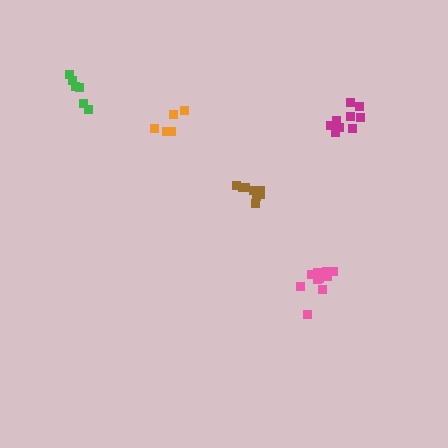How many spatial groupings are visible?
There are 5 spatial groupings.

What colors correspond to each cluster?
The clusters are colored: orange, green, pink, brown, magenta.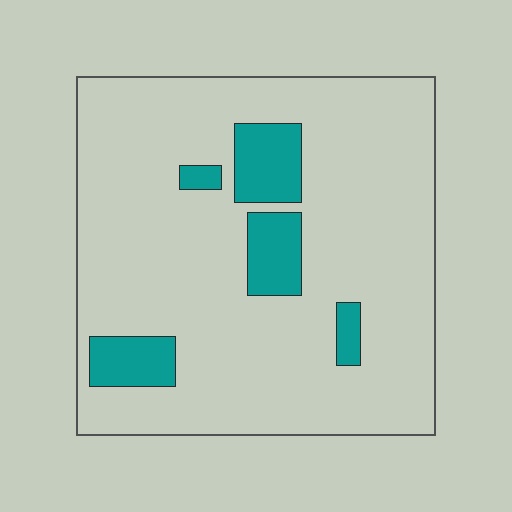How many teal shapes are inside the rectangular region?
5.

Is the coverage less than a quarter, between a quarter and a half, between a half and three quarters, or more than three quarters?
Less than a quarter.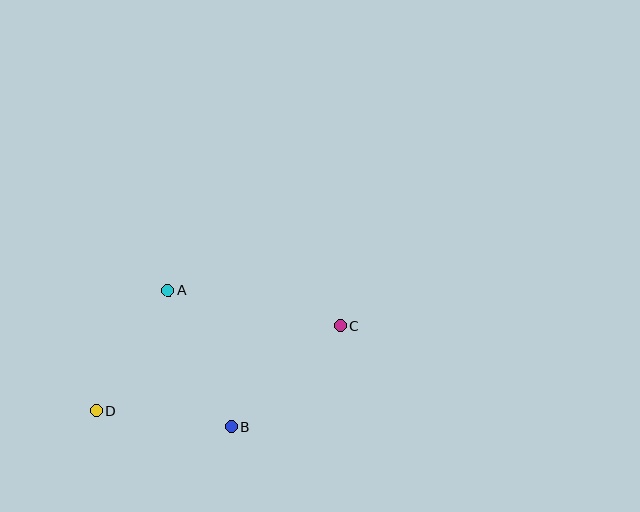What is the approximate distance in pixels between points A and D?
The distance between A and D is approximately 140 pixels.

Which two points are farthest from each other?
Points C and D are farthest from each other.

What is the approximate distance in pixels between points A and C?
The distance between A and C is approximately 176 pixels.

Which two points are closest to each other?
Points B and D are closest to each other.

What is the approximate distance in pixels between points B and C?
The distance between B and C is approximately 149 pixels.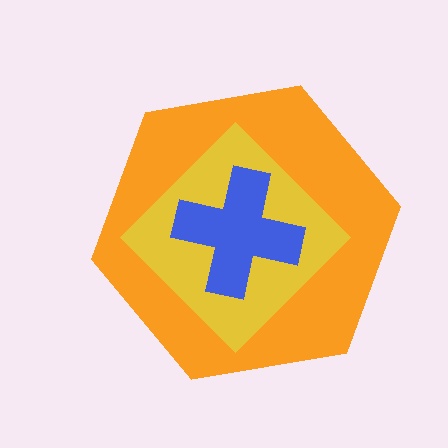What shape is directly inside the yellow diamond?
The blue cross.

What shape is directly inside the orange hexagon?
The yellow diamond.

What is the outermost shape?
The orange hexagon.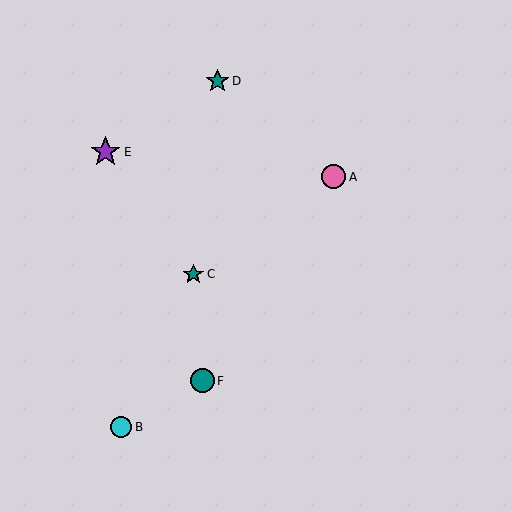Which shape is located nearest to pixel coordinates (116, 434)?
The cyan circle (labeled B) at (121, 427) is nearest to that location.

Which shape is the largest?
The purple star (labeled E) is the largest.